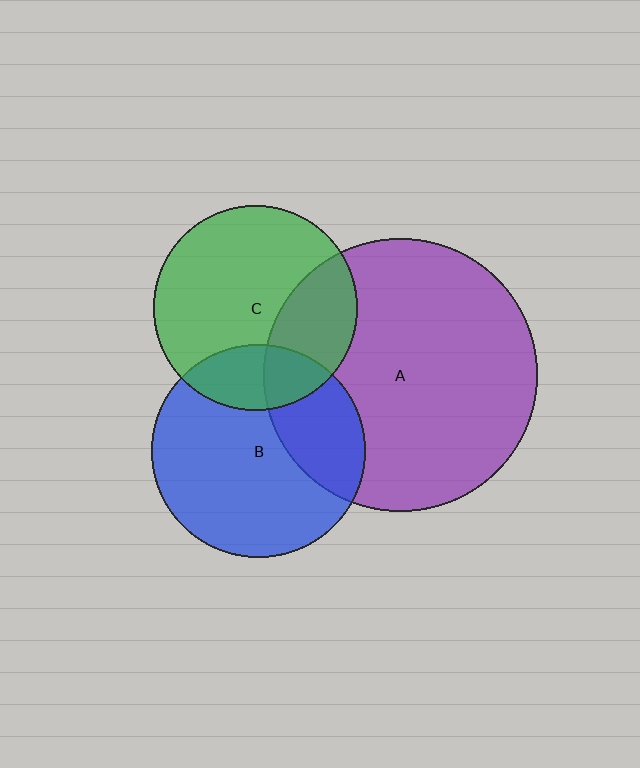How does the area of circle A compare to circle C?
Approximately 1.8 times.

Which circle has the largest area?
Circle A (purple).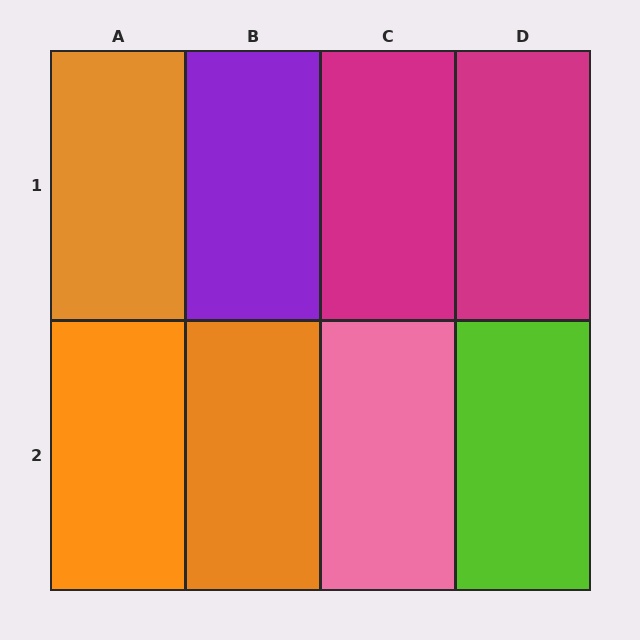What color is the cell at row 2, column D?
Lime.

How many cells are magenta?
2 cells are magenta.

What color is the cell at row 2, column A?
Orange.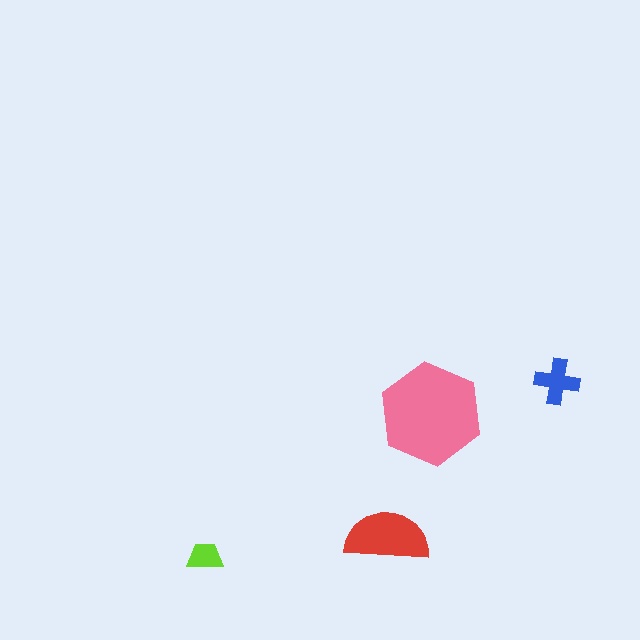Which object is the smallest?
The lime trapezoid.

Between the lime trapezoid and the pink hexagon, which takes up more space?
The pink hexagon.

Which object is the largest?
The pink hexagon.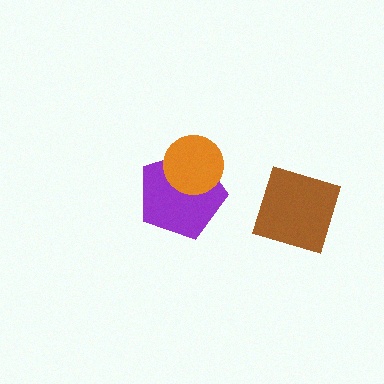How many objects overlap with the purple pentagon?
1 object overlaps with the purple pentagon.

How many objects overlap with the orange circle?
1 object overlaps with the orange circle.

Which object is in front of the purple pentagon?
The orange circle is in front of the purple pentagon.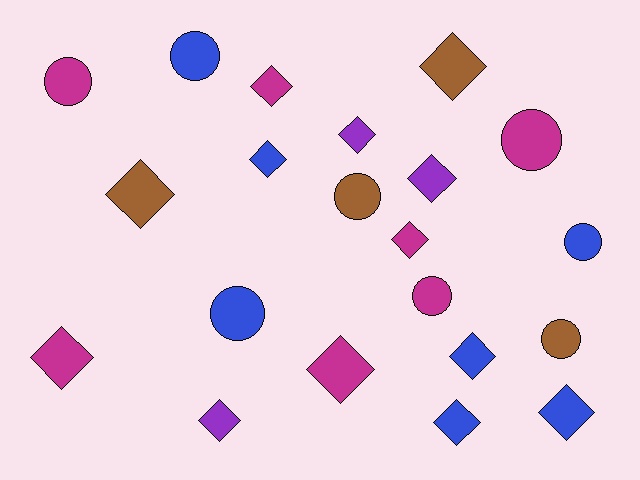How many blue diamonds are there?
There are 4 blue diamonds.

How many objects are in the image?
There are 21 objects.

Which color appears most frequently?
Blue, with 7 objects.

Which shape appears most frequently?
Diamond, with 13 objects.